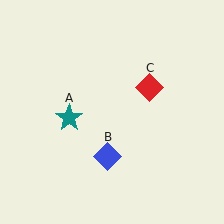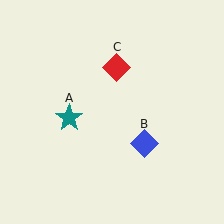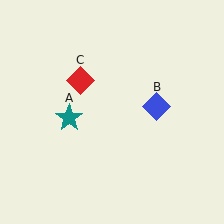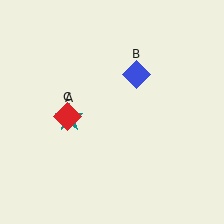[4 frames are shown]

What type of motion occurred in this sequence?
The blue diamond (object B), red diamond (object C) rotated counterclockwise around the center of the scene.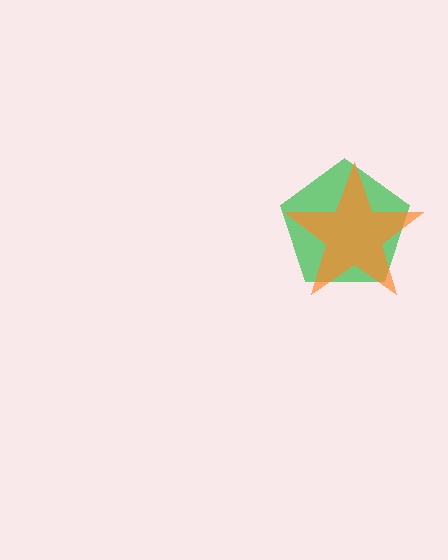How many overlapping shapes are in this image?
There are 2 overlapping shapes in the image.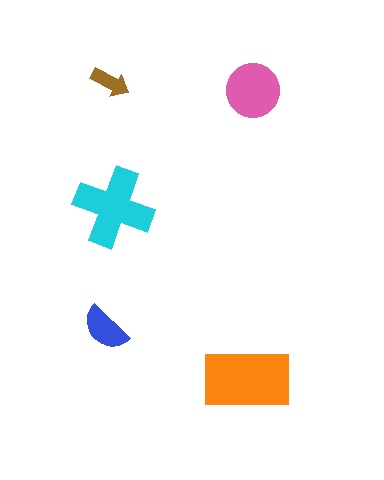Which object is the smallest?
The brown arrow.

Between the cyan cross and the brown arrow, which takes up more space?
The cyan cross.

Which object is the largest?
The orange rectangle.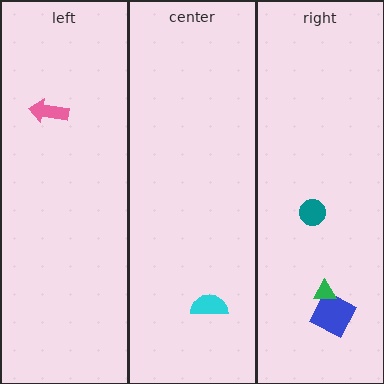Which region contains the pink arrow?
The left region.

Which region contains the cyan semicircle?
The center region.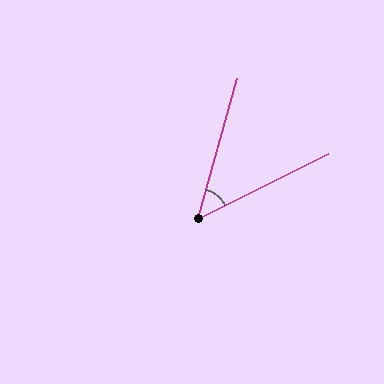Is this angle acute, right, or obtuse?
It is acute.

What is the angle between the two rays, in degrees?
Approximately 48 degrees.